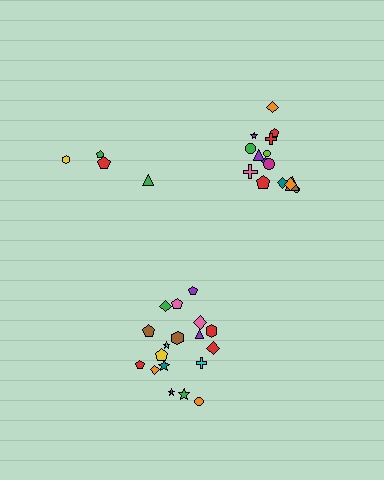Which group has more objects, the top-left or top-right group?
The top-right group.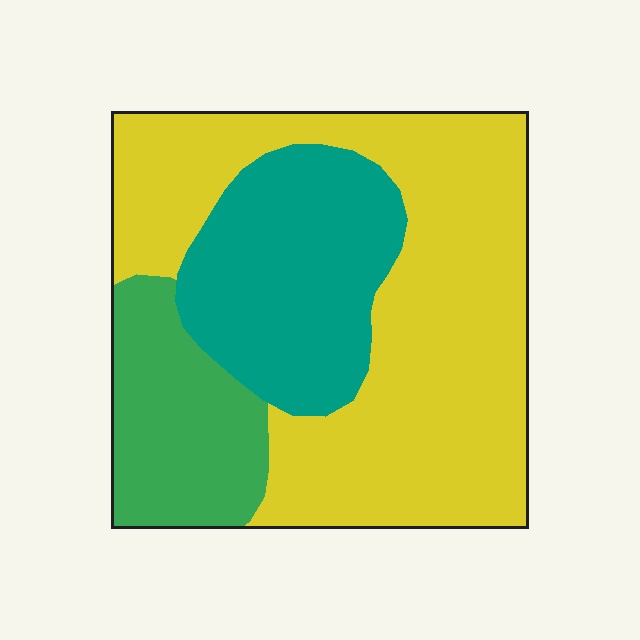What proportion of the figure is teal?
Teal takes up between a sixth and a third of the figure.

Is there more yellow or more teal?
Yellow.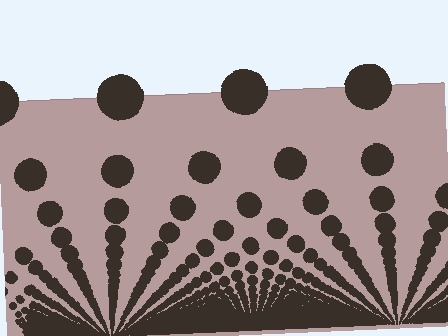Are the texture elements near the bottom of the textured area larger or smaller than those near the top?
Smaller. The gradient is inverted — elements near the bottom are smaller and denser.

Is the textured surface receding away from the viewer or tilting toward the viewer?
The surface appears to tilt toward the viewer. Texture elements get larger and sparser toward the top.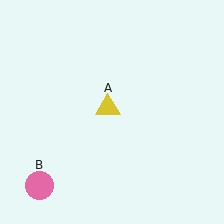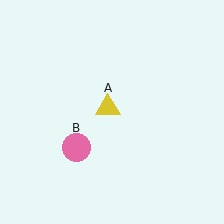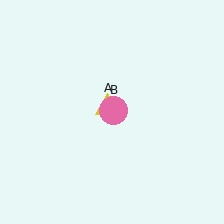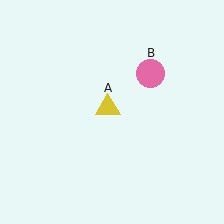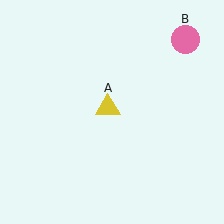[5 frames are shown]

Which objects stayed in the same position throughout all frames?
Yellow triangle (object A) remained stationary.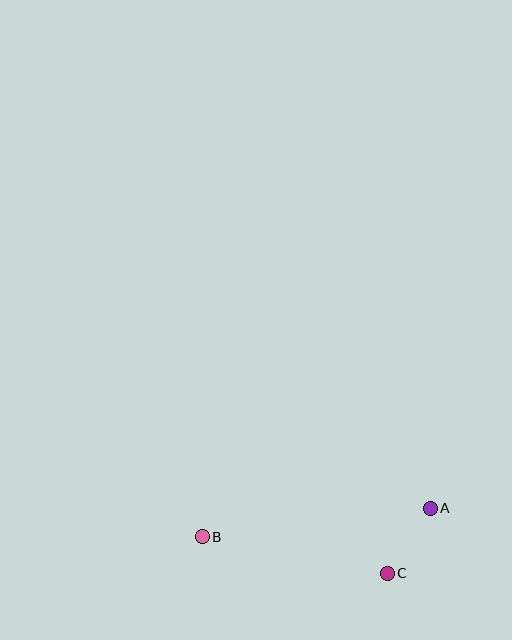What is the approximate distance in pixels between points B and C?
The distance between B and C is approximately 188 pixels.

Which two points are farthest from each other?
Points A and B are farthest from each other.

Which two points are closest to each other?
Points A and C are closest to each other.